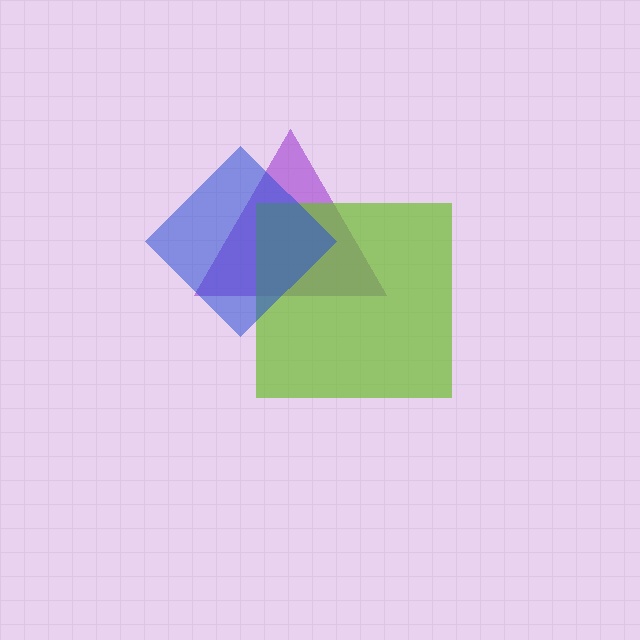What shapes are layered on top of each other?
The layered shapes are: a purple triangle, a lime square, a blue diamond.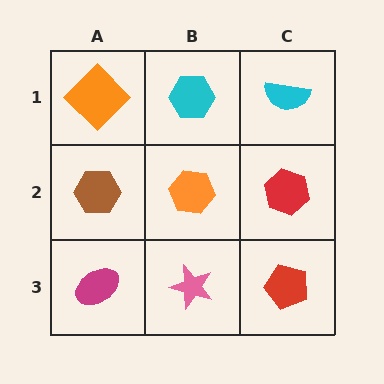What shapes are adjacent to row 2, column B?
A cyan hexagon (row 1, column B), a pink star (row 3, column B), a brown hexagon (row 2, column A), a red hexagon (row 2, column C).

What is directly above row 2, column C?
A cyan semicircle.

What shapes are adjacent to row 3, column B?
An orange hexagon (row 2, column B), a magenta ellipse (row 3, column A), a red pentagon (row 3, column C).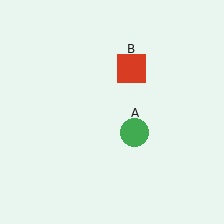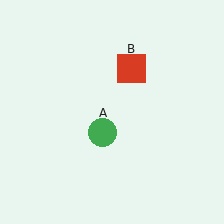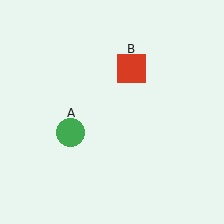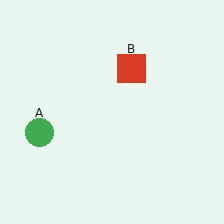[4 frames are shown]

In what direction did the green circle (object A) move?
The green circle (object A) moved left.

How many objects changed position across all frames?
1 object changed position: green circle (object A).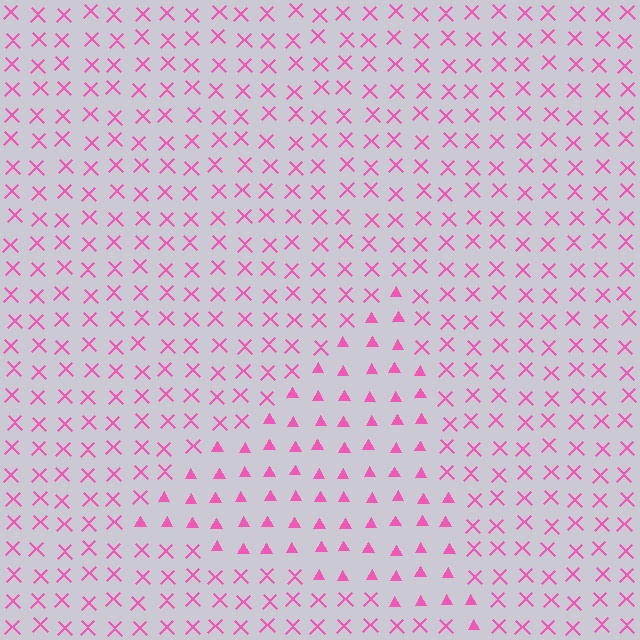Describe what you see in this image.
The image is filled with small pink elements arranged in a uniform grid. A triangle-shaped region contains triangles, while the surrounding area contains X marks. The boundary is defined purely by the change in element shape.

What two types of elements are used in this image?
The image uses triangles inside the triangle region and X marks outside it.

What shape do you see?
I see a triangle.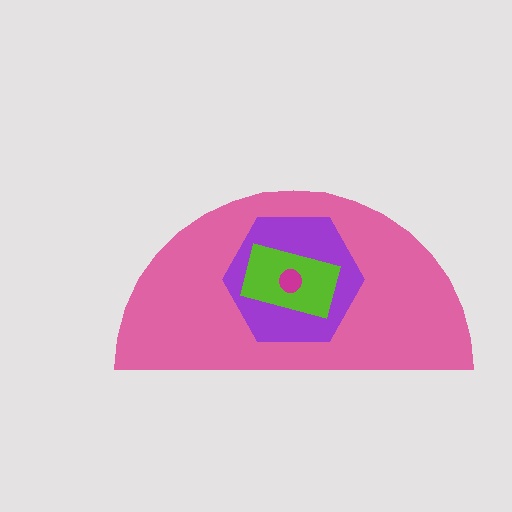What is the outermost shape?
The pink semicircle.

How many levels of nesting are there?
4.